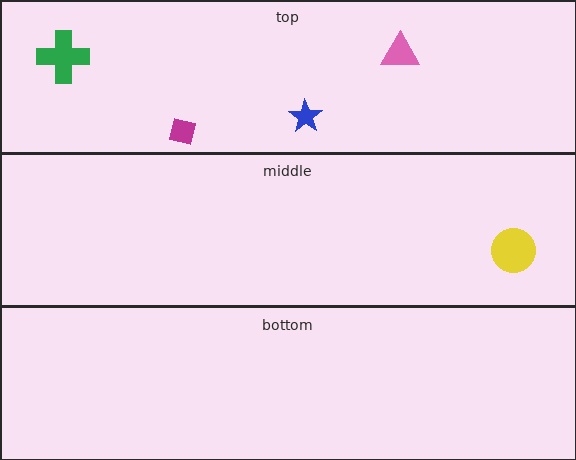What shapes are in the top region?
The green cross, the pink triangle, the blue star, the magenta square.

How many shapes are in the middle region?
1.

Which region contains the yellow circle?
The middle region.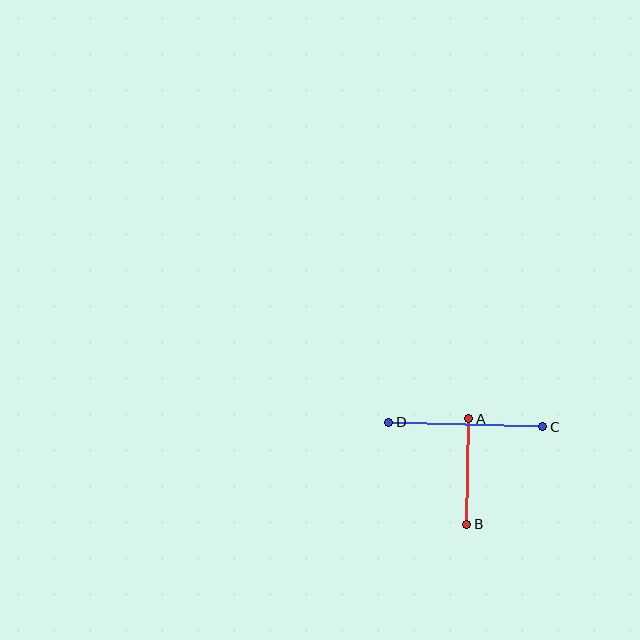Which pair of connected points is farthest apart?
Points C and D are farthest apart.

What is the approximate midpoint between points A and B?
The midpoint is at approximately (468, 472) pixels.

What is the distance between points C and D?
The distance is approximately 154 pixels.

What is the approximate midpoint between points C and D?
The midpoint is at approximately (466, 424) pixels.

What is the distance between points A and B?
The distance is approximately 105 pixels.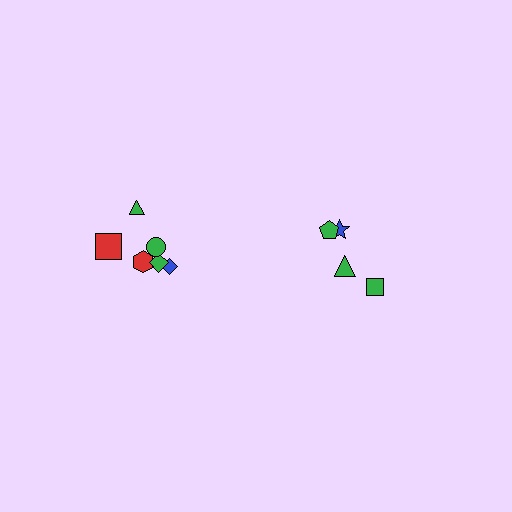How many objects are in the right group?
There are 4 objects.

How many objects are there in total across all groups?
There are 10 objects.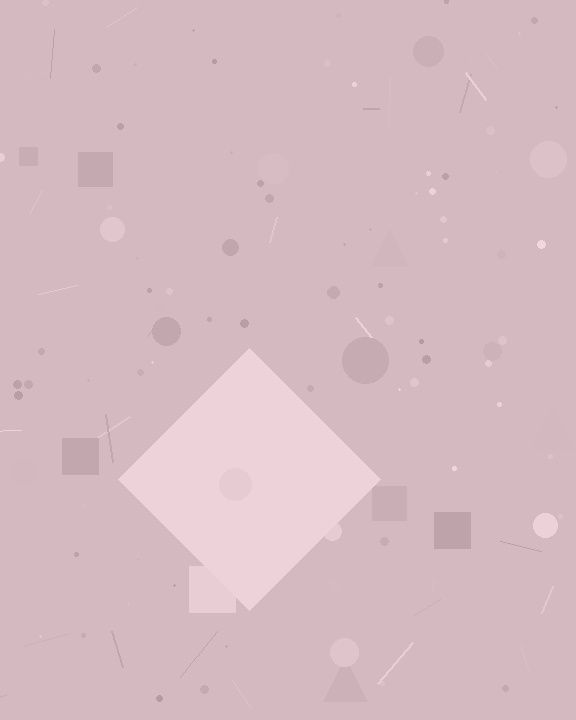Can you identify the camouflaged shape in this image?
The camouflaged shape is a diamond.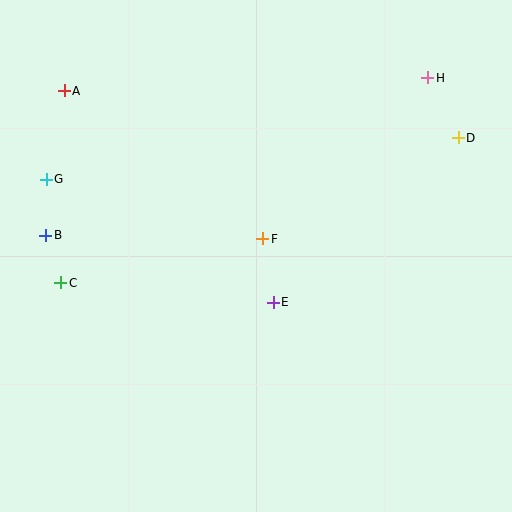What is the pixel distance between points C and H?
The distance between C and H is 421 pixels.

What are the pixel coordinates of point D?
Point D is at (458, 138).